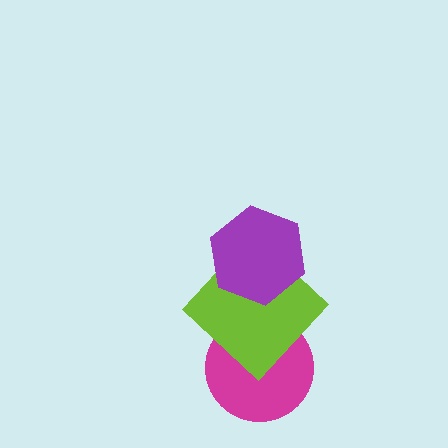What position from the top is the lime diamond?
The lime diamond is 2nd from the top.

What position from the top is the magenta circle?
The magenta circle is 3rd from the top.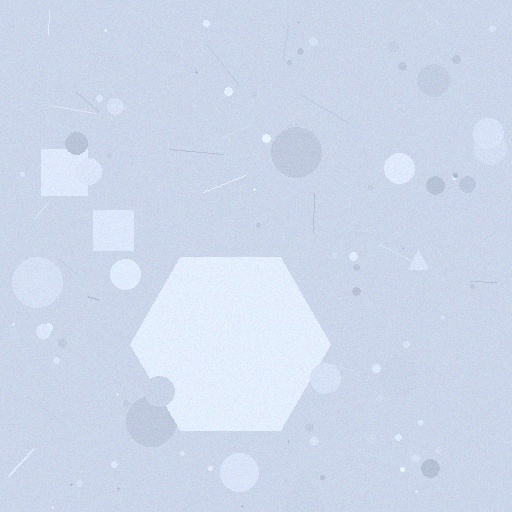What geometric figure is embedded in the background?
A hexagon is embedded in the background.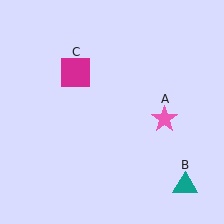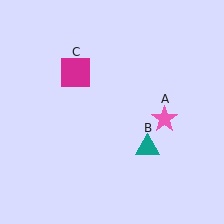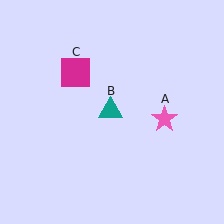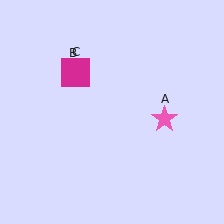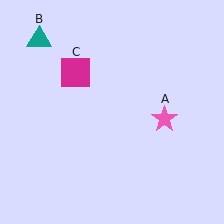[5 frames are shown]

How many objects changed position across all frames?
1 object changed position: teal triangle (object B).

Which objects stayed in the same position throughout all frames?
Pink star (object A) and magenta square (object C) remained stationary.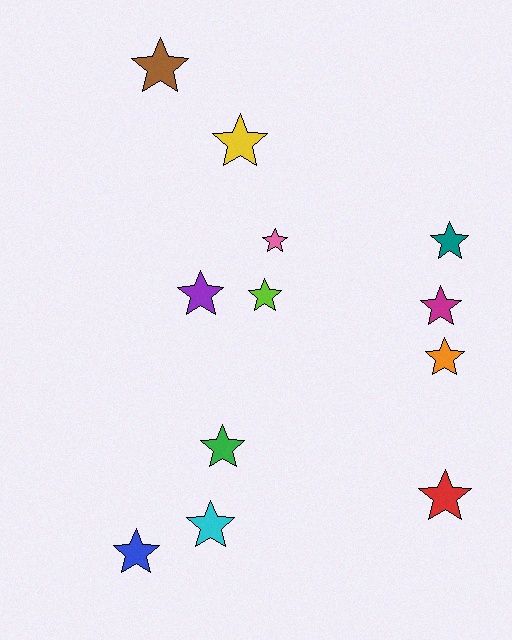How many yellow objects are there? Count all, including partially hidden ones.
There is 1 yellow object.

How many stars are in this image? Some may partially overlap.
There are 12 stars.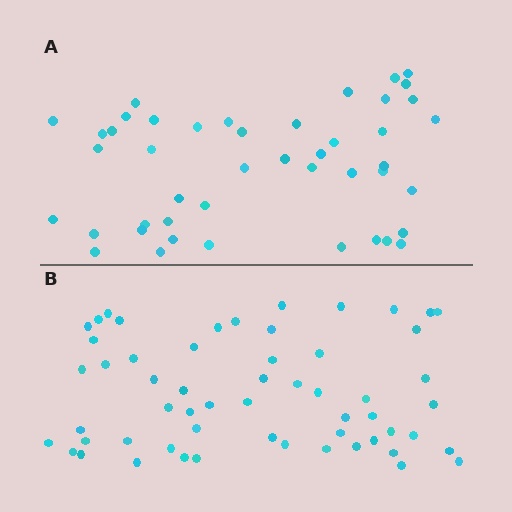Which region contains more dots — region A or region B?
Region B (the bottom region) has more dots.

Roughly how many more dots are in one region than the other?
Region B has roughly 12 or so more dots than region A.